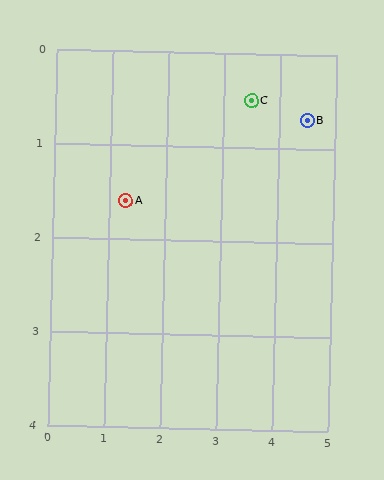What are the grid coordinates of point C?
Point C is at approximately (3.5, 0.5).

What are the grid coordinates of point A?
Point A is at approximately (1.3, 1.6).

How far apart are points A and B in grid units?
Points A and B are about 3.3 grid units apart.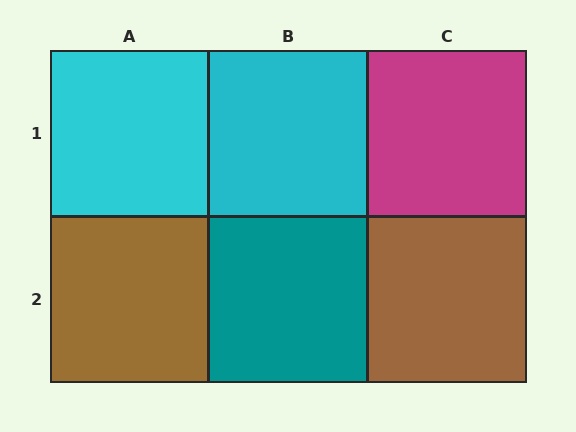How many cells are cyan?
2 cells are cyan.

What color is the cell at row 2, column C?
Brown.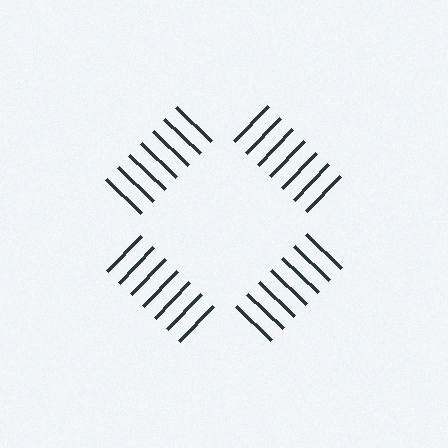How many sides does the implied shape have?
4 sides — the line-ends trace a square.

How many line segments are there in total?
28 — 7 along each of the 4 edges.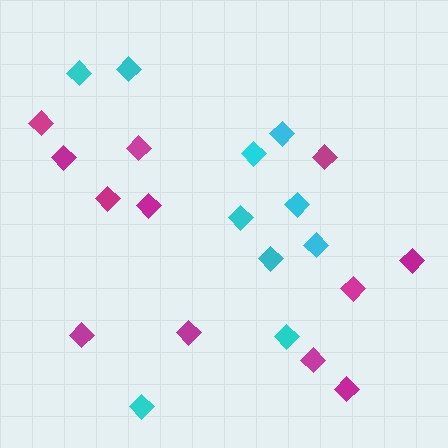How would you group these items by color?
There are 2 groups: one group of cyan diamonds (10) and one group of magenta diamonds (12).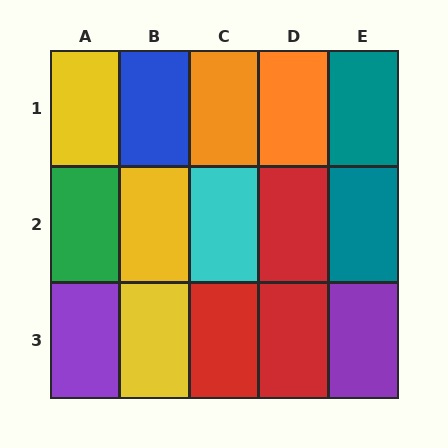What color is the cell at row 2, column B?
Yellow.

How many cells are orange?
2 cells are orange.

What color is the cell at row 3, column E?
Purple.